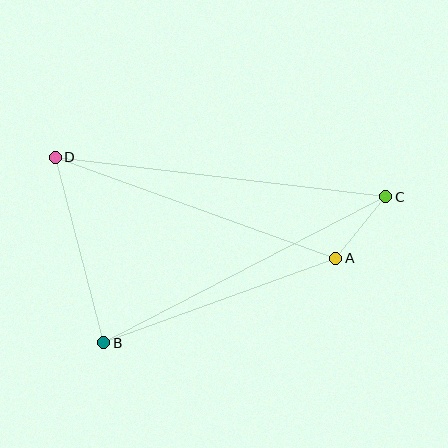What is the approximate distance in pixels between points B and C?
The distance between B and C is approximately 317 pixels.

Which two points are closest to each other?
Points A and C are closest to each other.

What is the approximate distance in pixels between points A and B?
The distance between A and B is approximately 247 pixels.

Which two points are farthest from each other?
Points C and D are farthest from each other.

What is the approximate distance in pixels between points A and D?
The distance between A and D is approximately 298 pixels.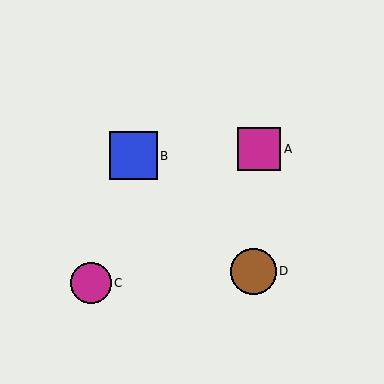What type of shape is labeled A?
Shape A is a magenta square.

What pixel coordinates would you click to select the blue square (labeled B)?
Click at (133, 156) to select the blue square B.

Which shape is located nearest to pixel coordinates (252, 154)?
The magenta square (labeled A) at (259, 149) is nearest to that location.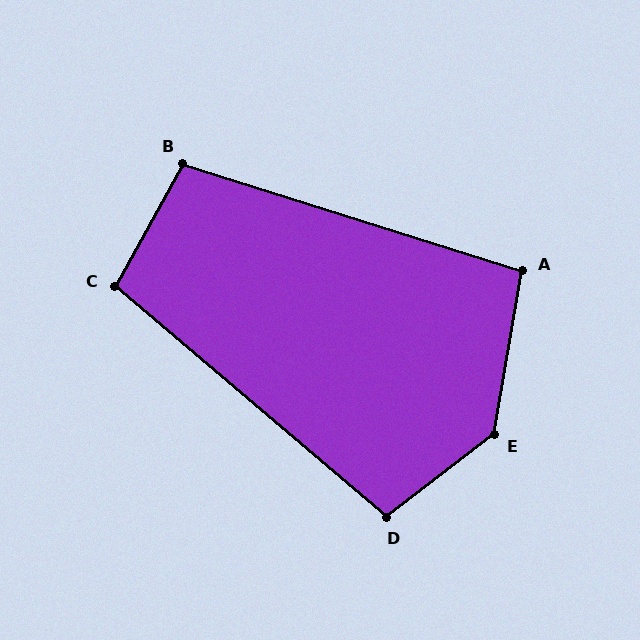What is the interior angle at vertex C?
Approximately 101 degrees (obtuse).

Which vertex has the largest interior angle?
E, at approximately 137 degrees.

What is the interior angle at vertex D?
Approximately 102 degrees (obtuse).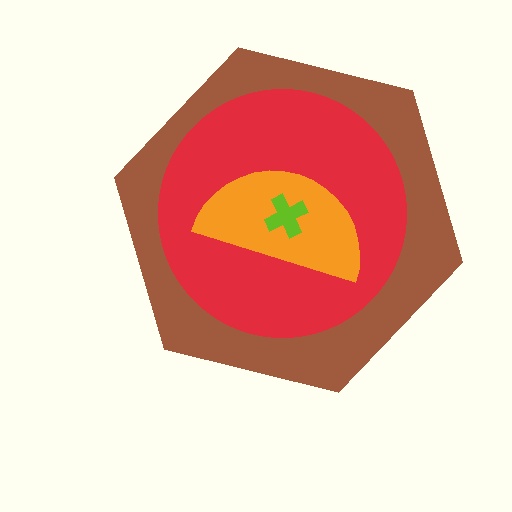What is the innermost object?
The lime cross.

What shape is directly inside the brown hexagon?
The red circle.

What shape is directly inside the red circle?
The orange semicircle.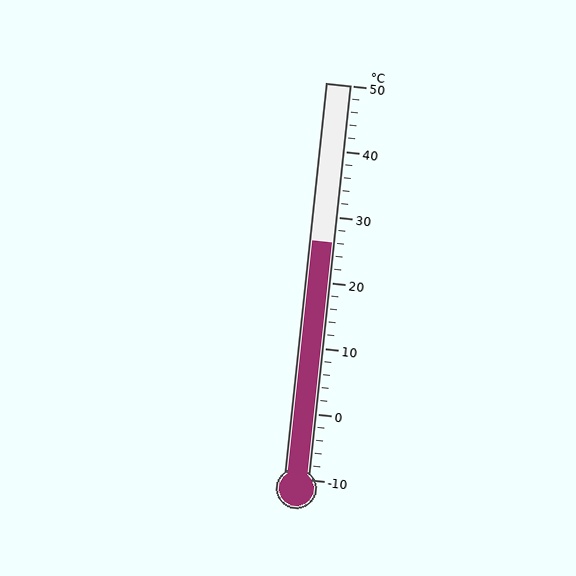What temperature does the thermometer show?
The thermometer shows approximately 26°C.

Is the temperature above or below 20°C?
The temperature is above 20°C.